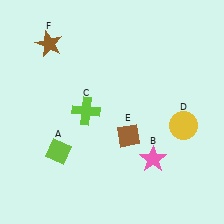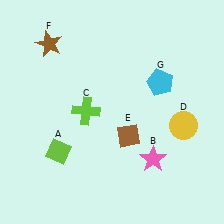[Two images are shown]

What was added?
A cyan pentagon (G) was added in Image 2.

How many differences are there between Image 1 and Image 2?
There is 1 difference between the two images.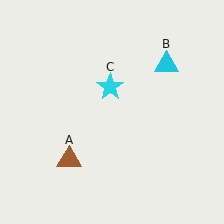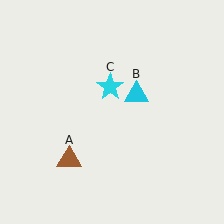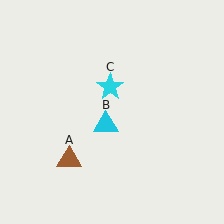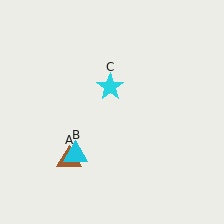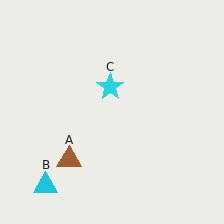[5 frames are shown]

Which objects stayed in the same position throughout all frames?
Brown triangle (object A) and cyan star (object C) remained stationary.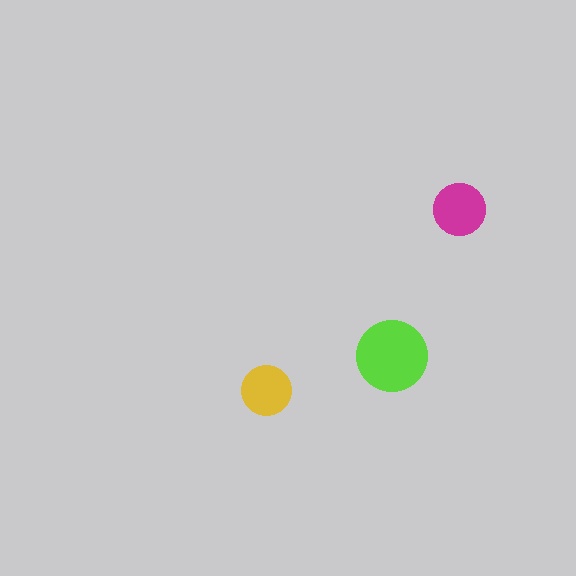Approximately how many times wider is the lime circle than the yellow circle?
About 1.5 times wider.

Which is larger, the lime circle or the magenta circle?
The lime one.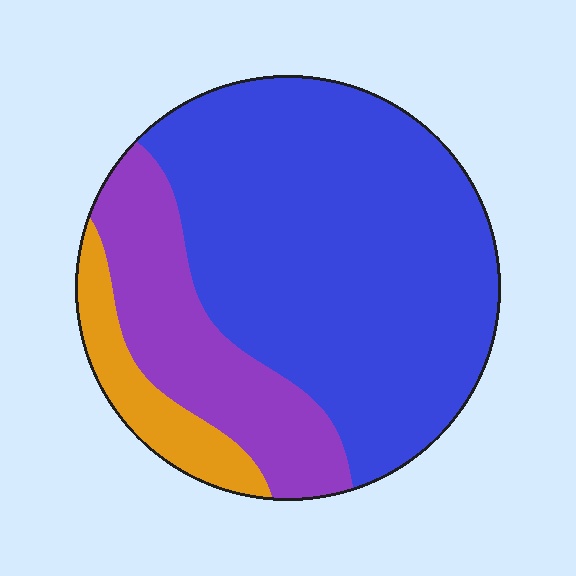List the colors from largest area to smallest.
From largest to smallest: blue, purple, orange.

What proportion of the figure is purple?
Purple covers about 25% of the figure.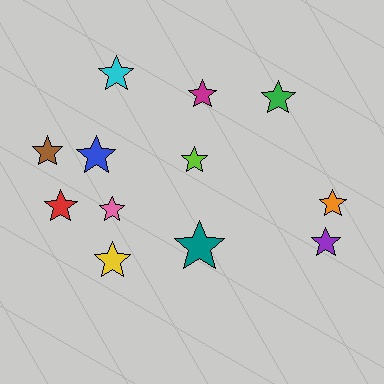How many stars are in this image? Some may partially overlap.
There are 12 stars.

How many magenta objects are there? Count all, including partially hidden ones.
There is 1 magenta object.